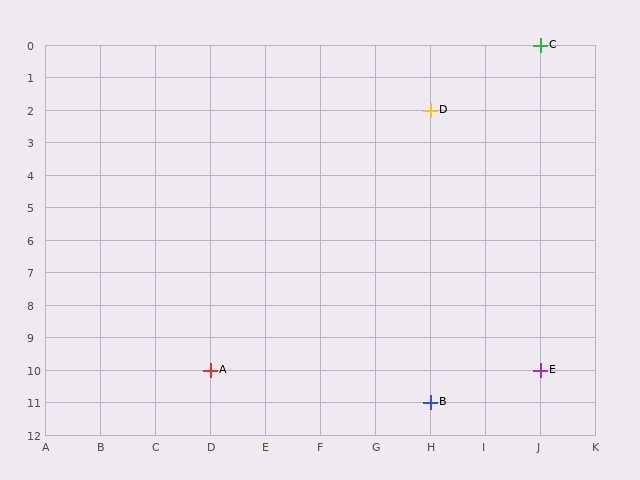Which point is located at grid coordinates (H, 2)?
Point D is at (H, 2).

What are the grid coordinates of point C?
Point C is at grid coordinates (J, 0).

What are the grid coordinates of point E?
Point E is at grid coordinates (J, 10).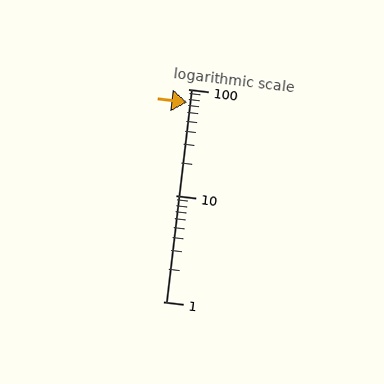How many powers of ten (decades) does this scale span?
The scale spans 2 decades, from 1 to 100.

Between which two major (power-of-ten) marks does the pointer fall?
The pointer is between 10 and 100.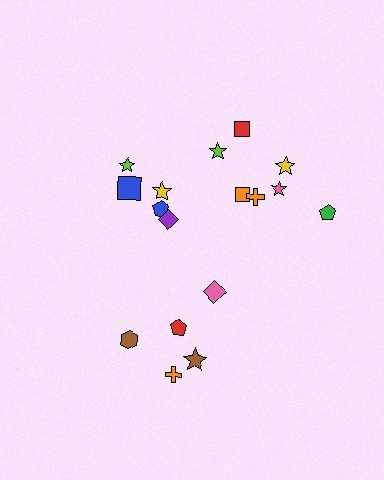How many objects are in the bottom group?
There are 5 objects.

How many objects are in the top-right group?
There are 7 objects.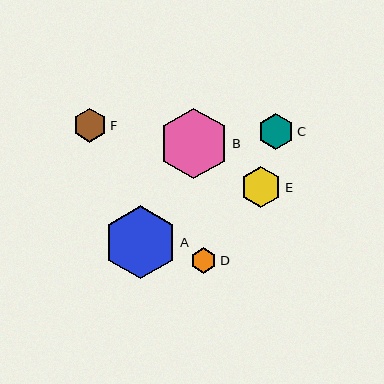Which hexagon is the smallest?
Hexagon D is the smallest with a size of approximately 26 pixels.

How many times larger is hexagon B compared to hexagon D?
Hexagon B is approximately 2.7 times the size of hexagon D.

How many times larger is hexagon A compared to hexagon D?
Hexagon A is approximately 2.8 times the size of hexagon D.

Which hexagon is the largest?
Hexagon A is the largest with a size of approximately 73 pixels.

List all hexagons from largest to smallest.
From largest to smallest: A, B, E, C, F, D.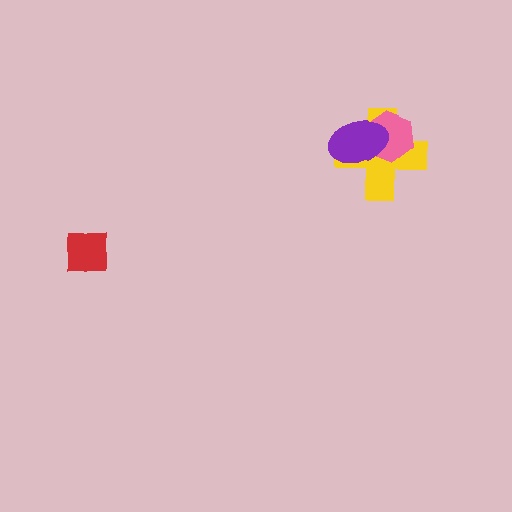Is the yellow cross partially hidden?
Yes, it is partially covered by another shape.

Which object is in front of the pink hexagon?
The purple ellipse is in front of the pink hexagon.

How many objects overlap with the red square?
0 objects overlap with the red square.